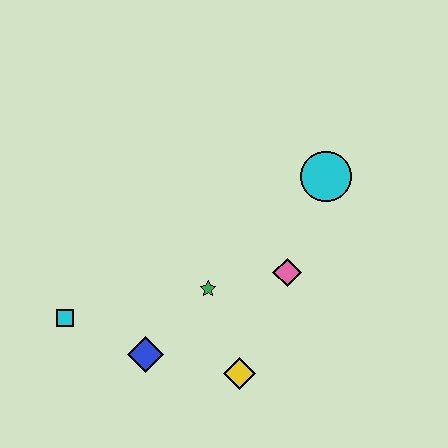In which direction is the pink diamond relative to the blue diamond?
The pink diamond is to the right of the blue diamond.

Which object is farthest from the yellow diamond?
The cyan circle is farthest from the yellow diamond.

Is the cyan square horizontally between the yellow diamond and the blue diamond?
No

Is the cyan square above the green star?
No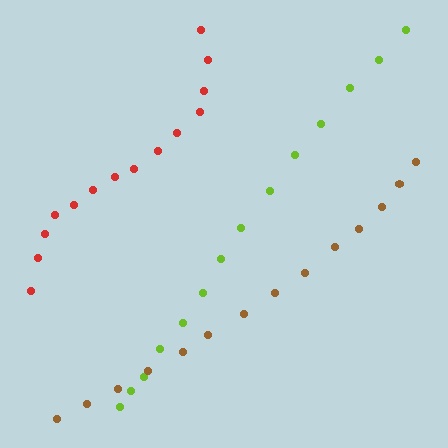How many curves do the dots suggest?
There are 3 distinct paths.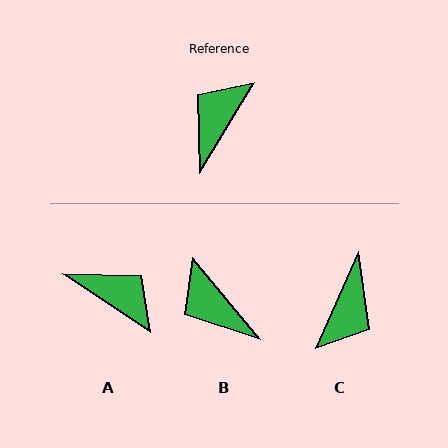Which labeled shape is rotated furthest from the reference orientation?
C, about 173 degrees away.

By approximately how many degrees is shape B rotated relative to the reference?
Approximately 71 degrees counter-clockwise.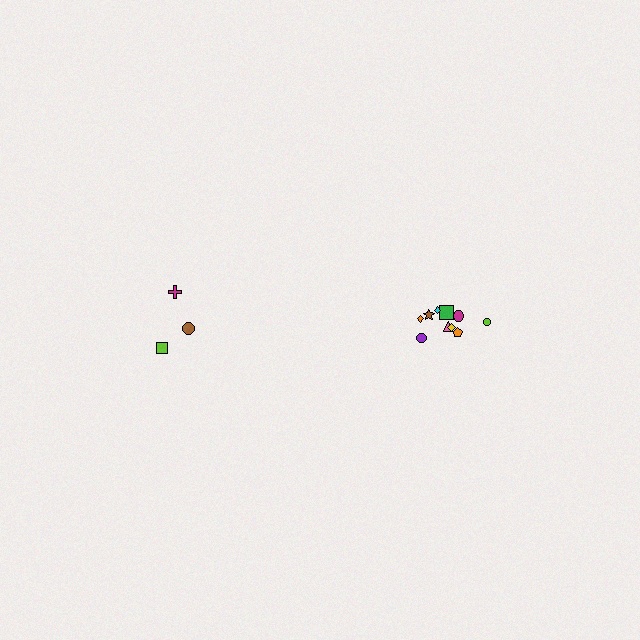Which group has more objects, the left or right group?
The right group.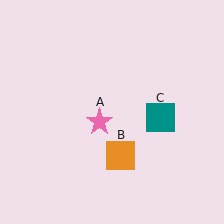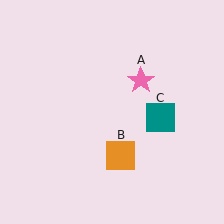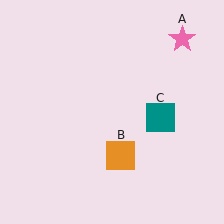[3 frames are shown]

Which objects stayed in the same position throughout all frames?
Orange square (object B) and teal square (object C) remained stationary.